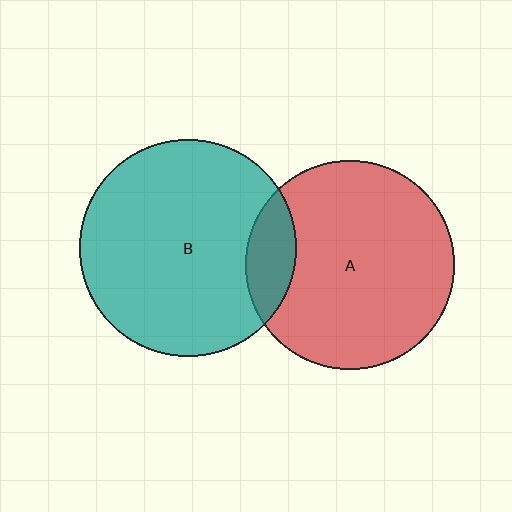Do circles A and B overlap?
Yes.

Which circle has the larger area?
Circle B (teal).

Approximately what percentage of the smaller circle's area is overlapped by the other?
Approximately 15%.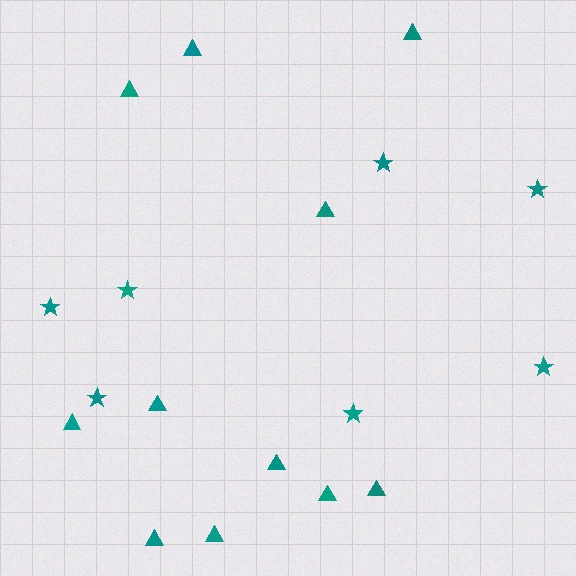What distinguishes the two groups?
There are 2 groups: one group of stars (7) and one group of triangles (11).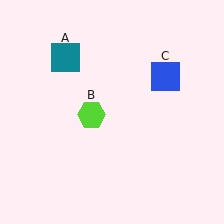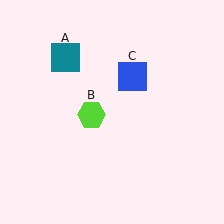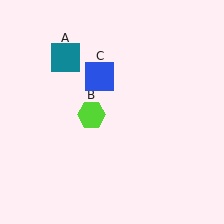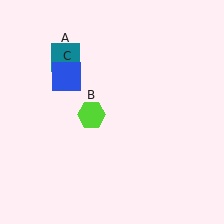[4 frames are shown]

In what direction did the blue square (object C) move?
The blue square (object C) moved left.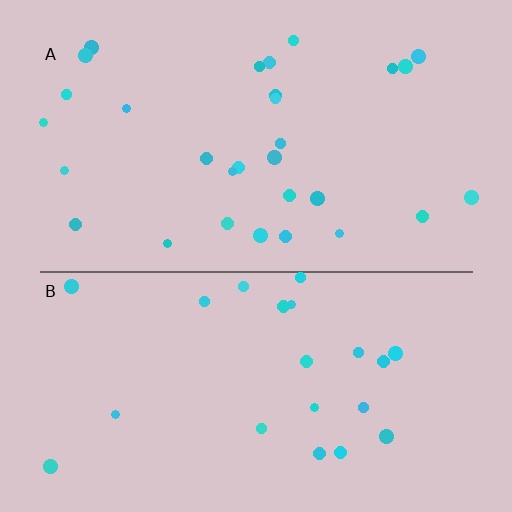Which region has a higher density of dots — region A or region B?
A (the top).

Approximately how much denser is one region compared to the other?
Approximately 1.4× — region A over region B.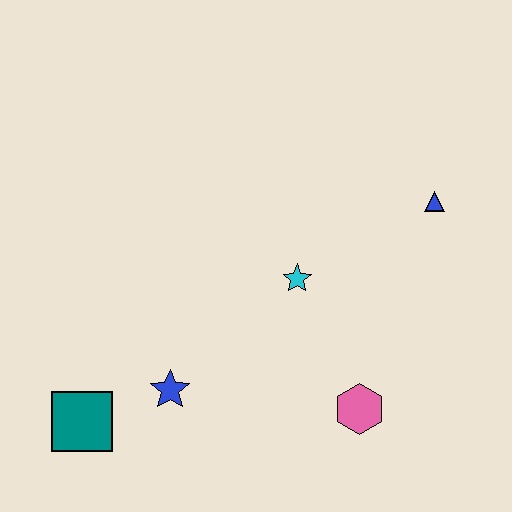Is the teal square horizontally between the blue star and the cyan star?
No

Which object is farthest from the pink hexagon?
The teal square is farthest from the pink hexagon.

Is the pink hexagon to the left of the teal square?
No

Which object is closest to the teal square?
The blue star is closest to the teal square.